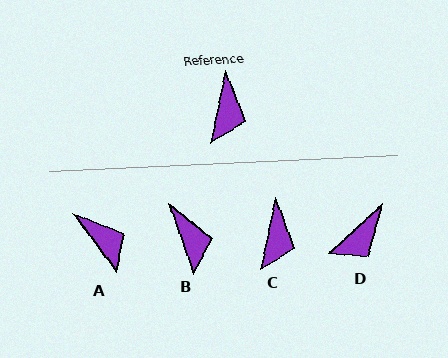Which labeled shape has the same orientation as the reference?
C.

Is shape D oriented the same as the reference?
No, it is off by about 36 degrees.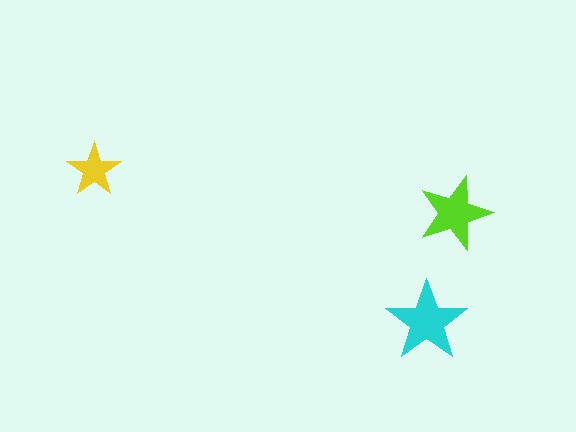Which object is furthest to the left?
The yellow star is leftmost.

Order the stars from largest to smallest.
the cyan one, the lime one, the yellow one.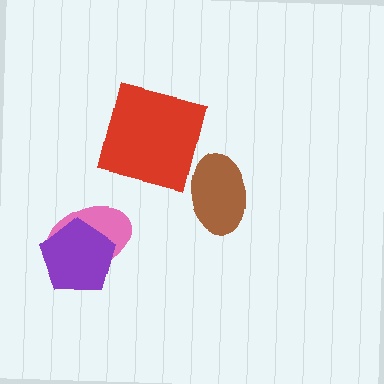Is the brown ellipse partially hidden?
No, no other shape covers it.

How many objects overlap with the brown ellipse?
0 objects overlap with the brown ellipse.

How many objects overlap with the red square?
0 objects overlap with the red square.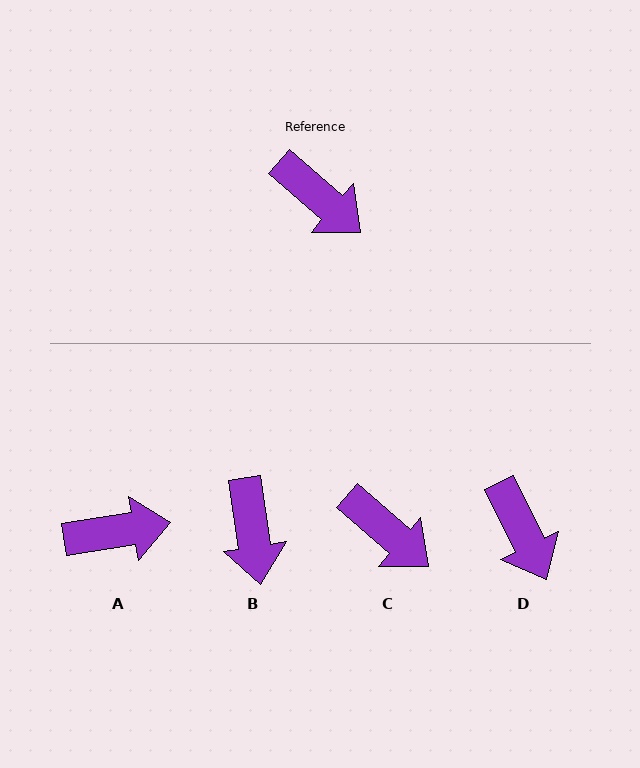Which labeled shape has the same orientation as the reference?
C.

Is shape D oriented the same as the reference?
No, it is off by about 23 degrees.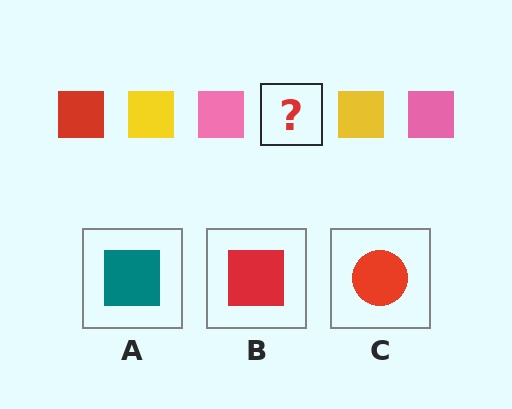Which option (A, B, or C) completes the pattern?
B.